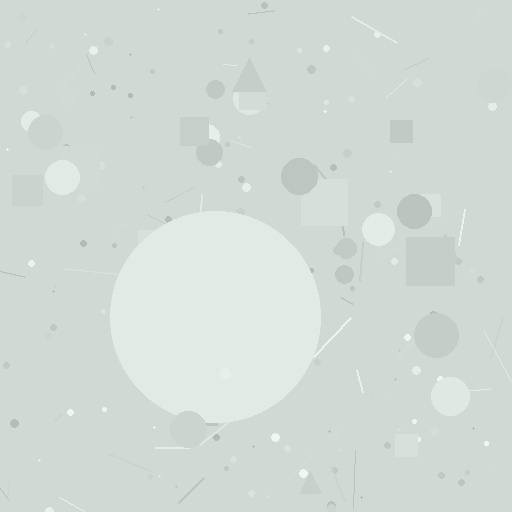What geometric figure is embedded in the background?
A circle is embedded in the background.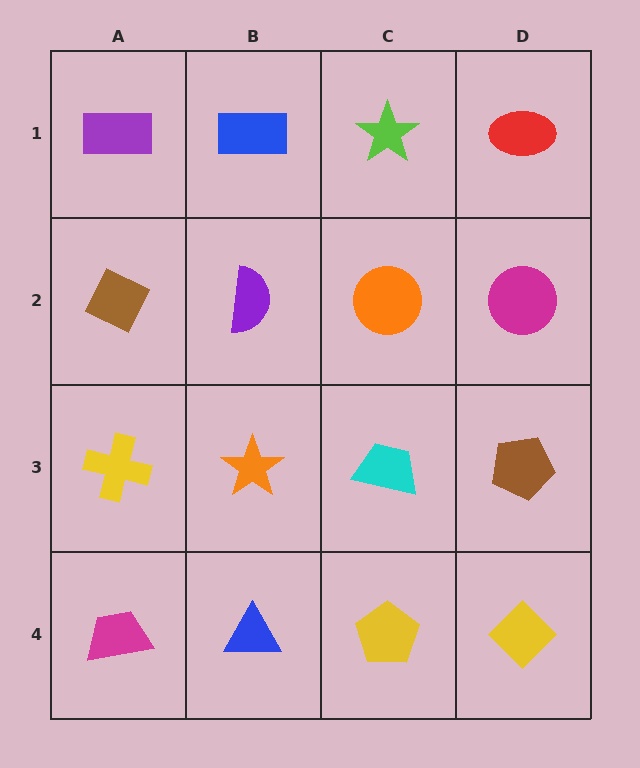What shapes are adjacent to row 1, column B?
A purple semicircle (row 2, column B), a purple rectangle (row 1, column A), a lime star (row 1, column C).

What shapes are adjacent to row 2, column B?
A blue rectangle (row 1, column B), an orange star (row 3, column B), a brown diamond (row 2, column A), an orange circle (row 2, column C).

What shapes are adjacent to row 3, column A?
A brown diamond (row 2, column A), a magenta trapezoid (row 4, column A), an orange star (row 3, column B).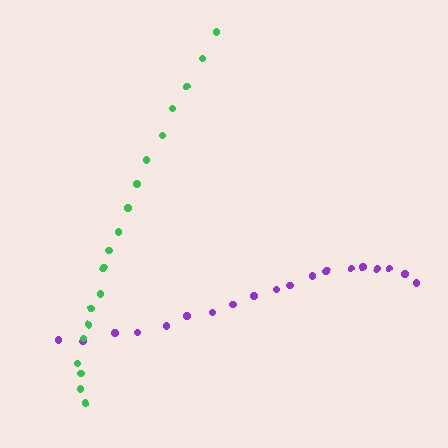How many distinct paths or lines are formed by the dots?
There are 2 distinct paths.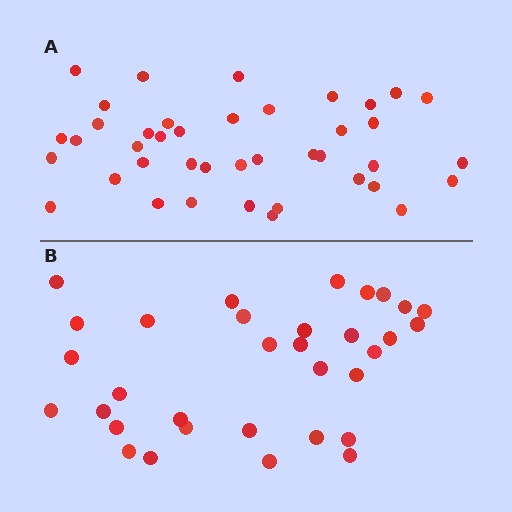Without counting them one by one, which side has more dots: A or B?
Region A (the top region) has more dots.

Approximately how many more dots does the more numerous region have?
Region A has roughly 8 or so more dots than region B.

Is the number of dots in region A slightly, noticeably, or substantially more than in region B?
Region A has only slightly more — the two regions are fairly close. The ratio is roughly 1.2 to 1.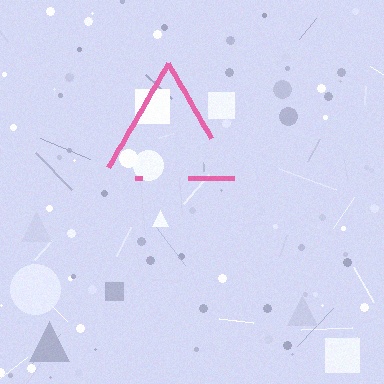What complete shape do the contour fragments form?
The contour fragments form a triangle.